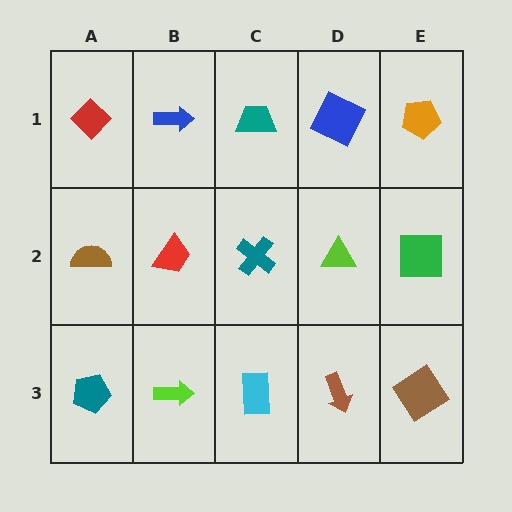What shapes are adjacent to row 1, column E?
A green square (row 2, column E), a blue square (row 1, column D).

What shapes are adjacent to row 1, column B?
A red trapezoid (row 2, column B), a red diamond (row 1, column A), a teal trapezoid (row 1, column C).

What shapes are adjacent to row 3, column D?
A lime triangle (row 2, column D), a cyan rectangle (row 3, column C), a brown diamond (row 3, column E).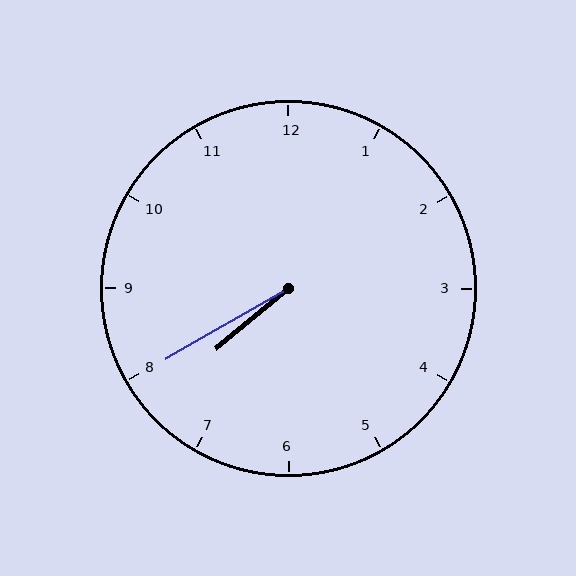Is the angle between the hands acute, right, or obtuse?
It is acute.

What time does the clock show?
7:40.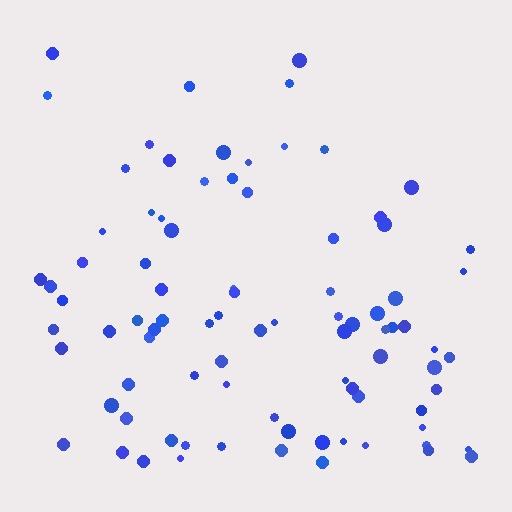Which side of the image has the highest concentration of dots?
The bottom.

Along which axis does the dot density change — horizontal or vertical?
Vertical.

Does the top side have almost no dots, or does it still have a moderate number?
Still a moderate number, just noticeably fewer than the bottom.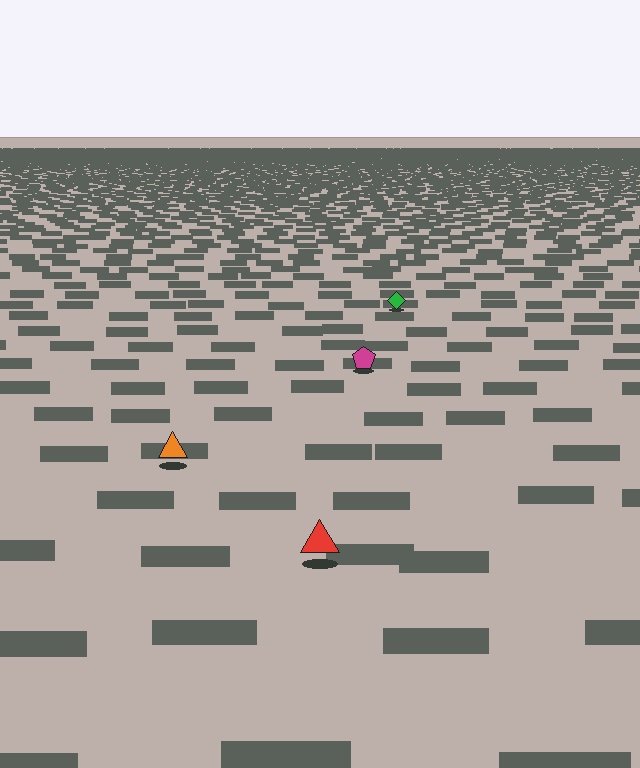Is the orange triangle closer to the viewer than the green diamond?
Yes. The orange triangle is closer — you can tell from the texture gradient: the ground texture is coarser near it.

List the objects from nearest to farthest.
From nearest to farthest: the red triangle, the orange triangle, the magenta pentagon, the green diamond.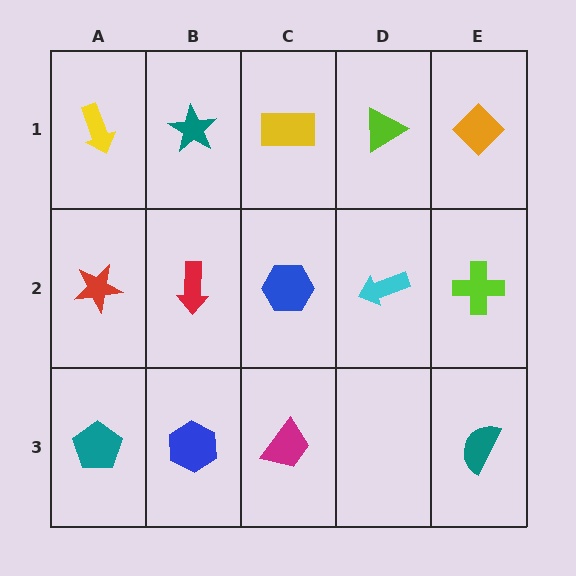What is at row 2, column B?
A red arrow.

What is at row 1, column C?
A yellow rectangle.